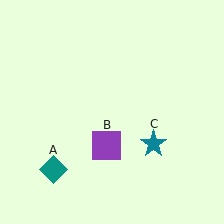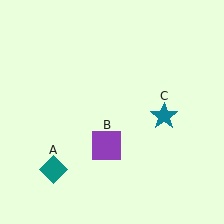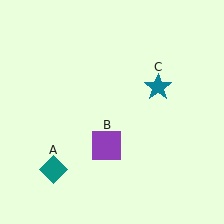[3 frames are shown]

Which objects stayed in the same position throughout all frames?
Teal diamond (object A) and purple square (object B) remained stationary.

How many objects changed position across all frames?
1 object changed position: teal star (object C).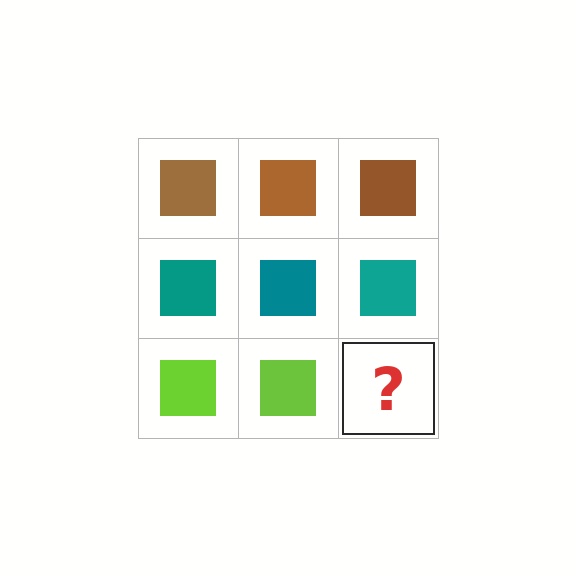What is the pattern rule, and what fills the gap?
The rule is that each row has a consistent color. The gap should be filled with a lime square.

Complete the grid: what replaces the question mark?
The question mark should be replaced with a lime square.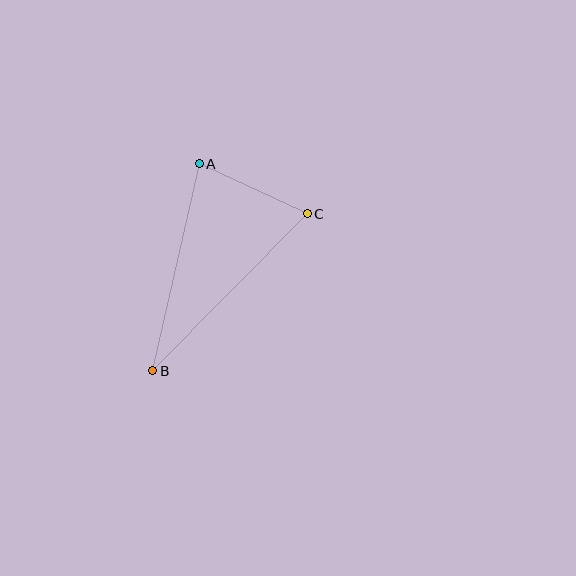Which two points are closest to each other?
Points A and C are closest to each other.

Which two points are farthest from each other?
Points B and C are farthest from each other.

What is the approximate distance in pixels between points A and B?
The distance between A and B is approximately 212 pixels.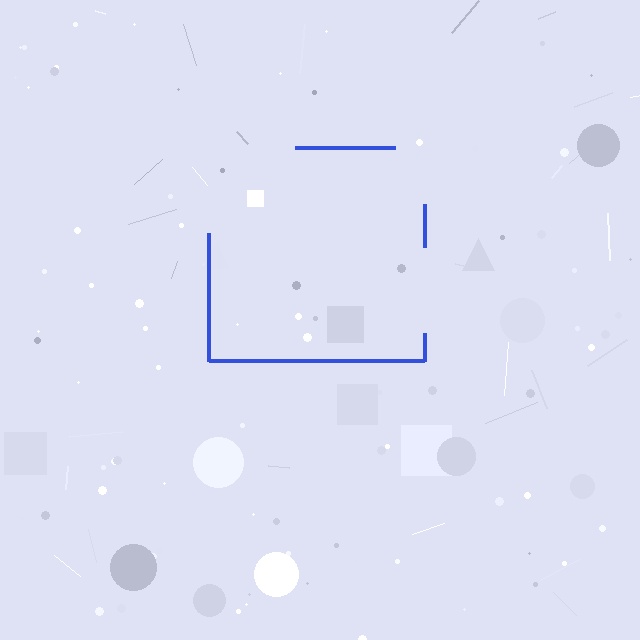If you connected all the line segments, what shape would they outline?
They would outline a square.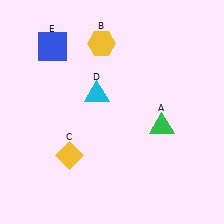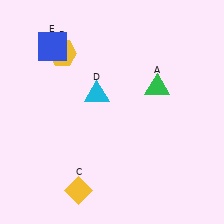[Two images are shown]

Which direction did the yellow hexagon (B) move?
The yellow hexagon (B) moved left.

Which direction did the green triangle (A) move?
The green triangle (A) moved up.